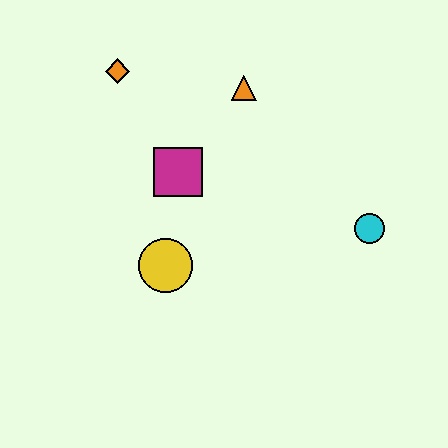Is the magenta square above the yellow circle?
Yes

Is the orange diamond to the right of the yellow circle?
No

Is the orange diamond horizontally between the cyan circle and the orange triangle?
No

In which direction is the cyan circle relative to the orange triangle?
The cyan circle is below the orange triangle.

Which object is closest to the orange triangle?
The magenta square is closest to the orange triangle.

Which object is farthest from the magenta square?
The cyan circle is farthest from the magenta square.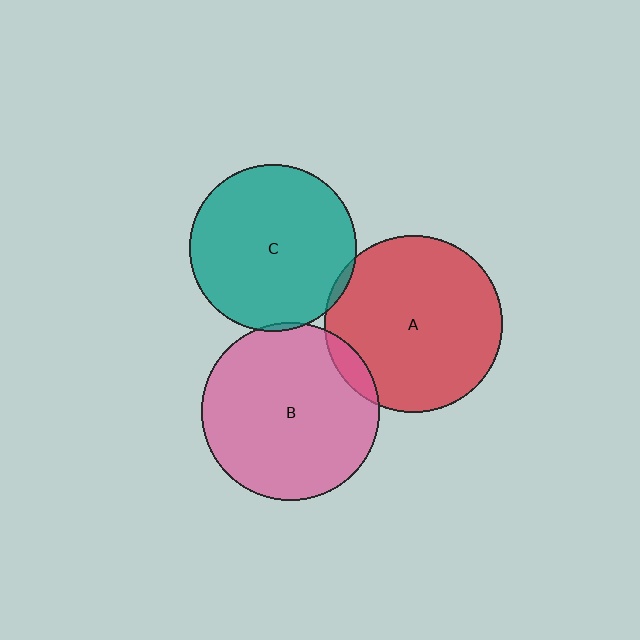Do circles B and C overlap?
Yes.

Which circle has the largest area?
Circle B (pink).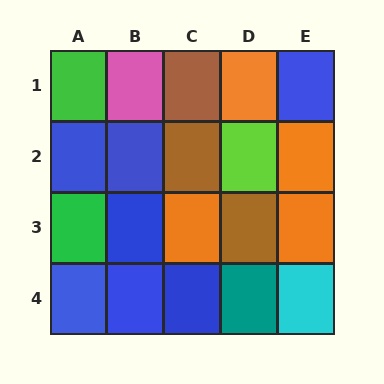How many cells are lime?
1 cell is lime.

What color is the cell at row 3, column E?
Orange.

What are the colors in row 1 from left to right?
Green, pink, brown, orange, blue.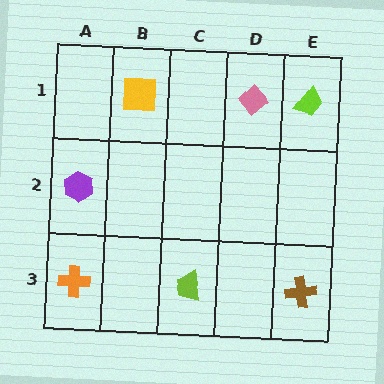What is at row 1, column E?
A lime trapezoid.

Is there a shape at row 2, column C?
No, that cell is empty.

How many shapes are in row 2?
1 shape.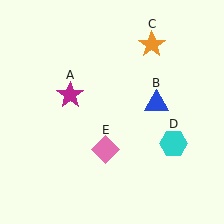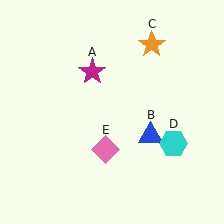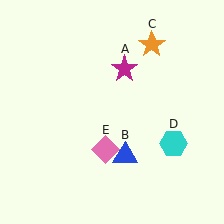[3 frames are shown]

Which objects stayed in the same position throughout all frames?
Orange star (object C) and cyan hexagon (object D) and pink diamond (object E) remained stationary.